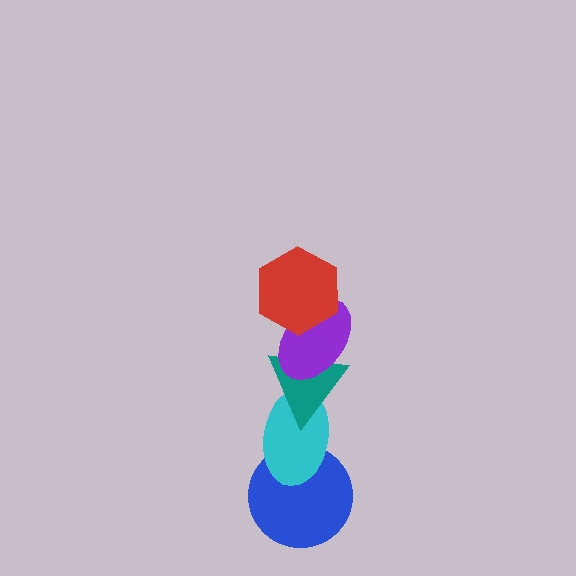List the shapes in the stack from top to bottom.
From top to bottom: the red hexagon, the purple ellipse, the teal triangle, the cyan ellipse, the blue circle.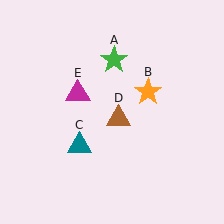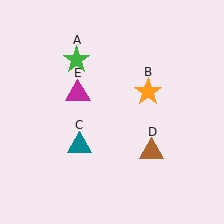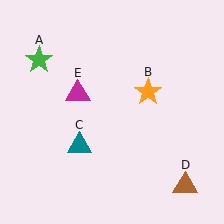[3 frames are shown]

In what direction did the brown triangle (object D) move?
The brown triangle (object D) moved down and to the right.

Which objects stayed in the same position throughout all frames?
Orange star (object B) and teal triangle (object C) and magenta triangle (object E) remained stationary.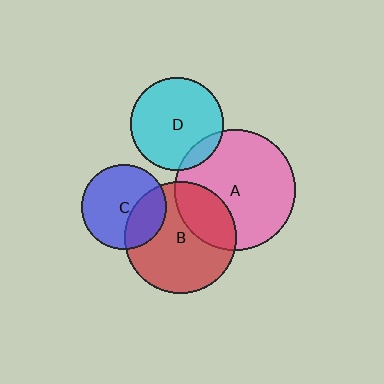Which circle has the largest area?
Circle A (pink).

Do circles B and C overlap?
Yes.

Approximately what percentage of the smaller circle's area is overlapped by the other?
Approximately 30%.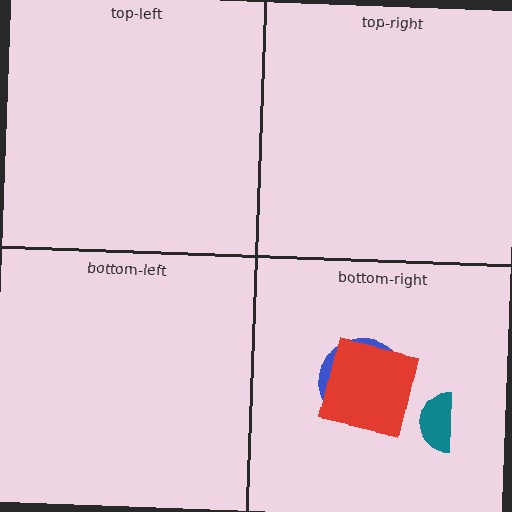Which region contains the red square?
The bottom-right region.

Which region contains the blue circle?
The bottom-right region.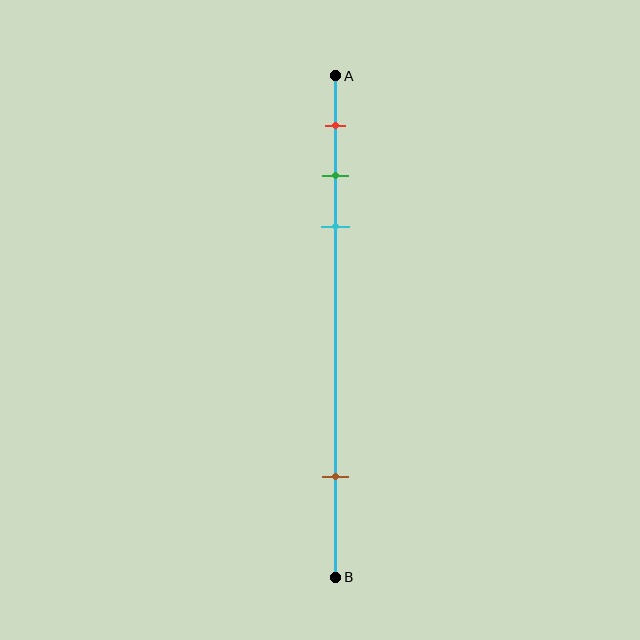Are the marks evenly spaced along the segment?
No, the marks are not evenly spaced.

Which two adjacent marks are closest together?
The green and cyan marks are the closest adjacent pair.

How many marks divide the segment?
There are 4 marks dividing the segment.